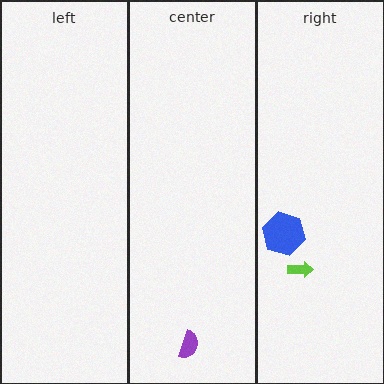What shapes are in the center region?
The purple semicircle.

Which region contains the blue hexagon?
The right region.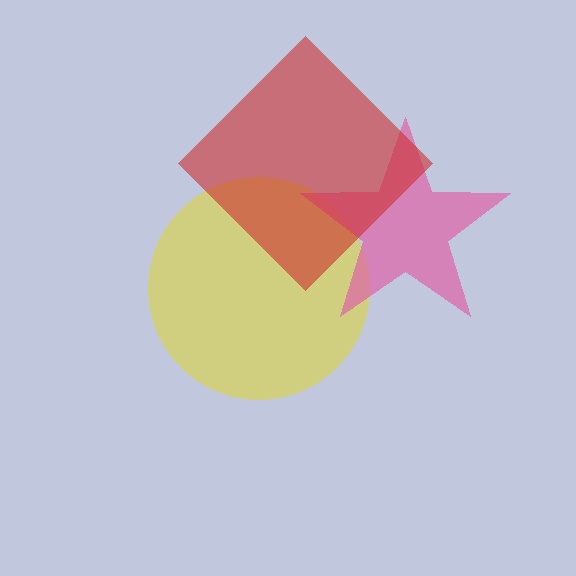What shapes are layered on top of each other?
The layered shapes are: a yellow circle, a pink star, a red diamond.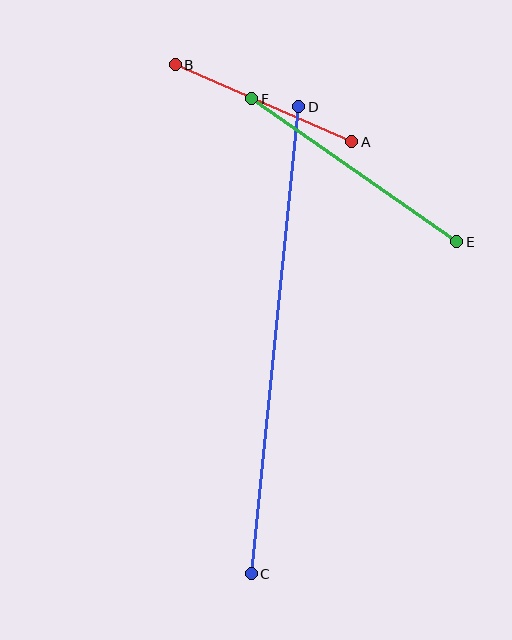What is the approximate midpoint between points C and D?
The midpoint is at approximately (275, 340) pixels.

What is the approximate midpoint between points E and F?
The midpoint is at approximately (354, 170) pixels.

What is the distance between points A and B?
The distance is approximately 192 pixels.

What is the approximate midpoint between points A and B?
The midpoint is at approximately (264, 103) pixels.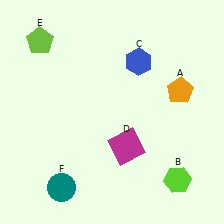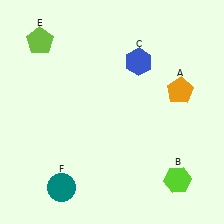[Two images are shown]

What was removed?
The magenta square (D) was removed in Image 2.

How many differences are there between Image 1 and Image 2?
There is 1 difference between the two images.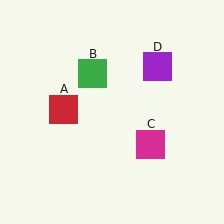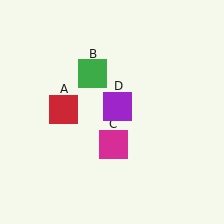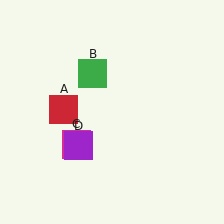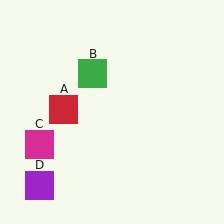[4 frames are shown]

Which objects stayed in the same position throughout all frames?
Red square (object A) and green square (object B) remained stationary.